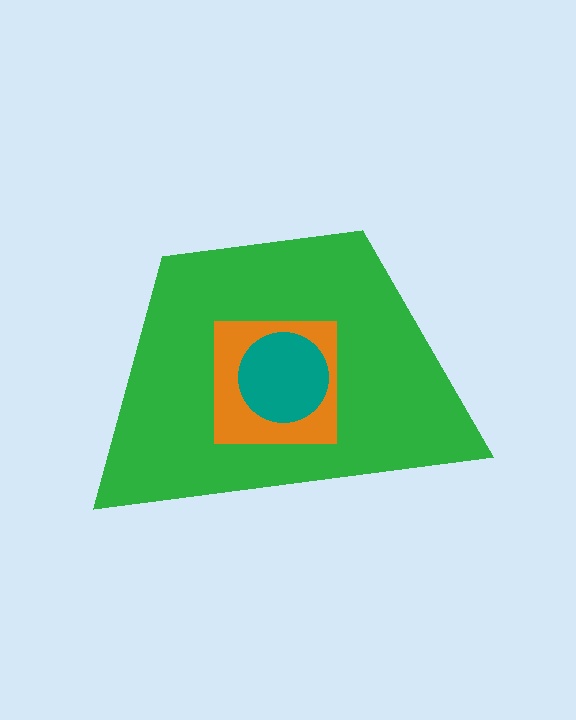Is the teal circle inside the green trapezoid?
Yes.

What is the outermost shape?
The green trapezoid.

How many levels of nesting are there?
3.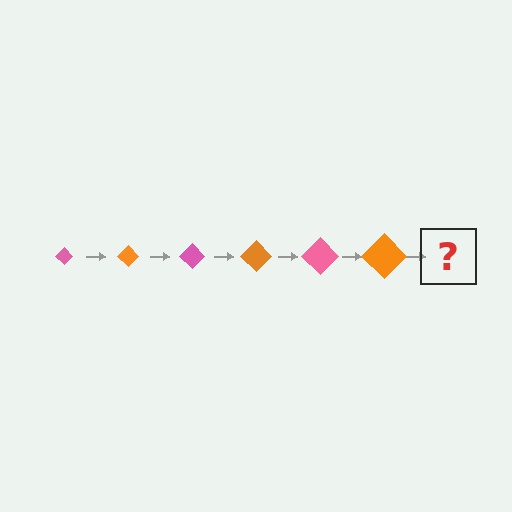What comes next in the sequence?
The next element should be a pink diamond, larger than the previous one.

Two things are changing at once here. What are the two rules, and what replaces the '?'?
The two rules are that the diamond grows larger each step and the color cycles through pink and orange. The '?' should be a pink diamond, larger than the previous one.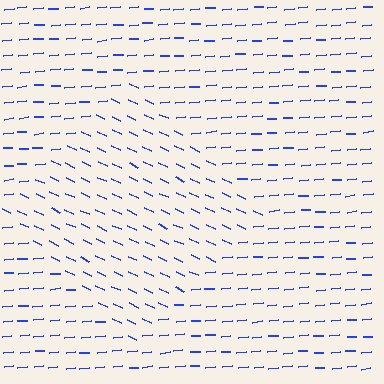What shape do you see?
I see a diamond.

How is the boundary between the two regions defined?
The boundary is defined purely by a change in line orientation (approximately 30 degrees difference). All lines are the same color and thickness.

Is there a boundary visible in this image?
Yes, there is a texture boundary formed by a change in line orientation.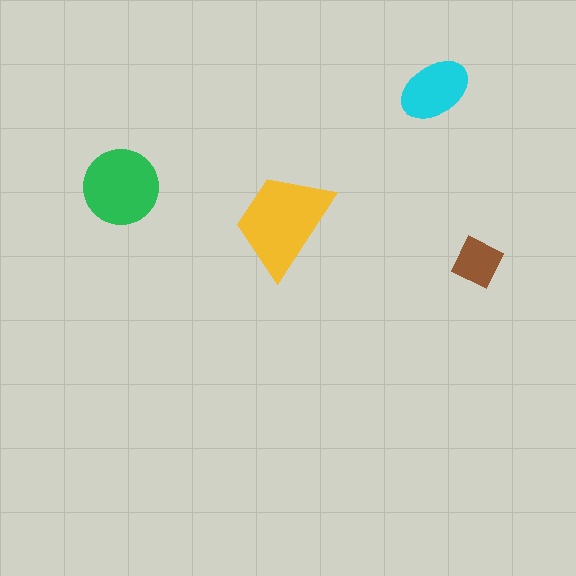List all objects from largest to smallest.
The yellow trapezoid, the green circle, the cyan ellipse, the brown square.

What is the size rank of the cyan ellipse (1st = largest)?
3rd.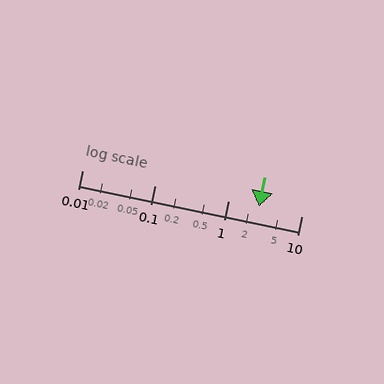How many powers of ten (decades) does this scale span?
The scale spans 3 decades, from 0.01 to 10.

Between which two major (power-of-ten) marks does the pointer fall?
The pointer is between 1 and 10.